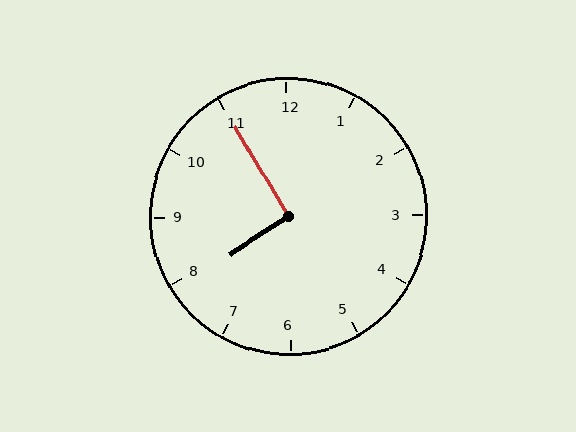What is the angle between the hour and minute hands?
Approximately 92 degrees.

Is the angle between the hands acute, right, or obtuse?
It is right.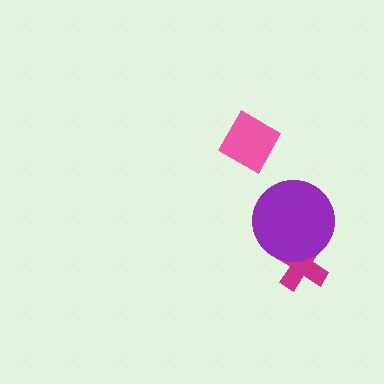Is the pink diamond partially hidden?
No, no other shape covers it.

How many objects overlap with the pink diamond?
0 objects overlap with the pink diamond.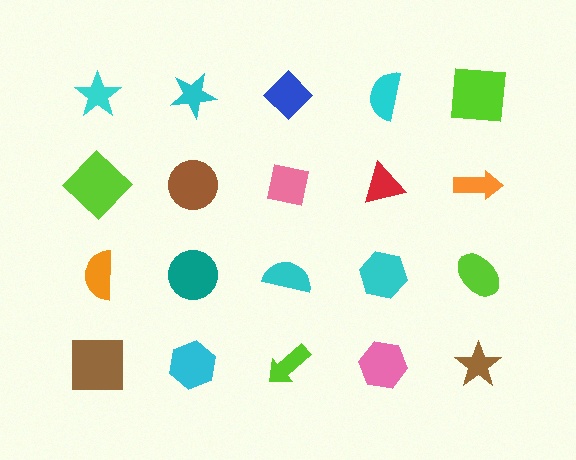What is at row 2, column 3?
A pink square.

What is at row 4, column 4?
A pink hexagon.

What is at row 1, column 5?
A lime square.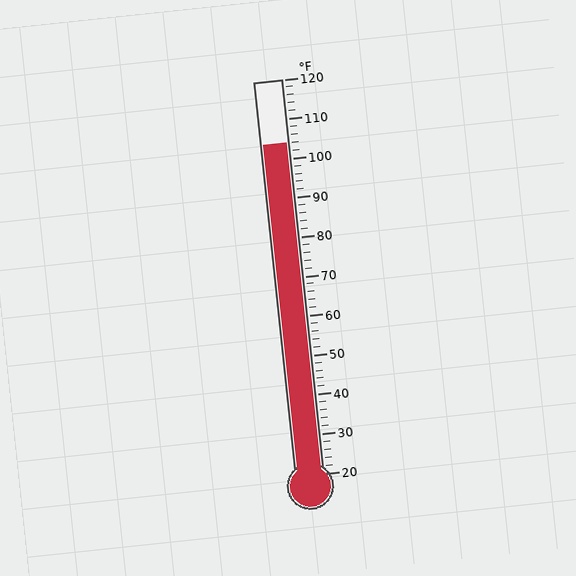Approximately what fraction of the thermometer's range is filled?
The thermometer is filled to approximately 85% of its range.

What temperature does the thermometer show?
The thermometer shows approximately 104°F.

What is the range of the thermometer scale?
The thermometer scale ranges from 20°F to 120°F.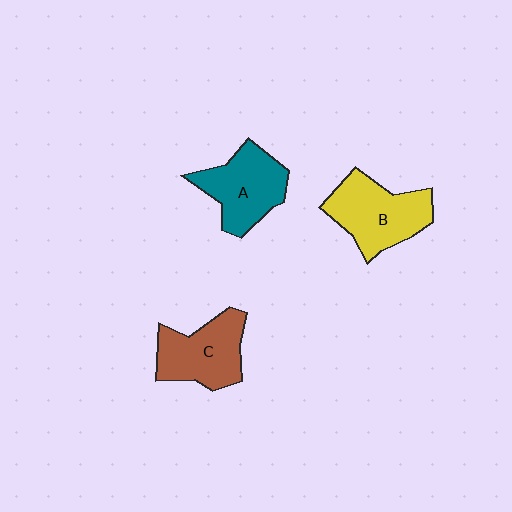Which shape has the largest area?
Shape B (yellow).